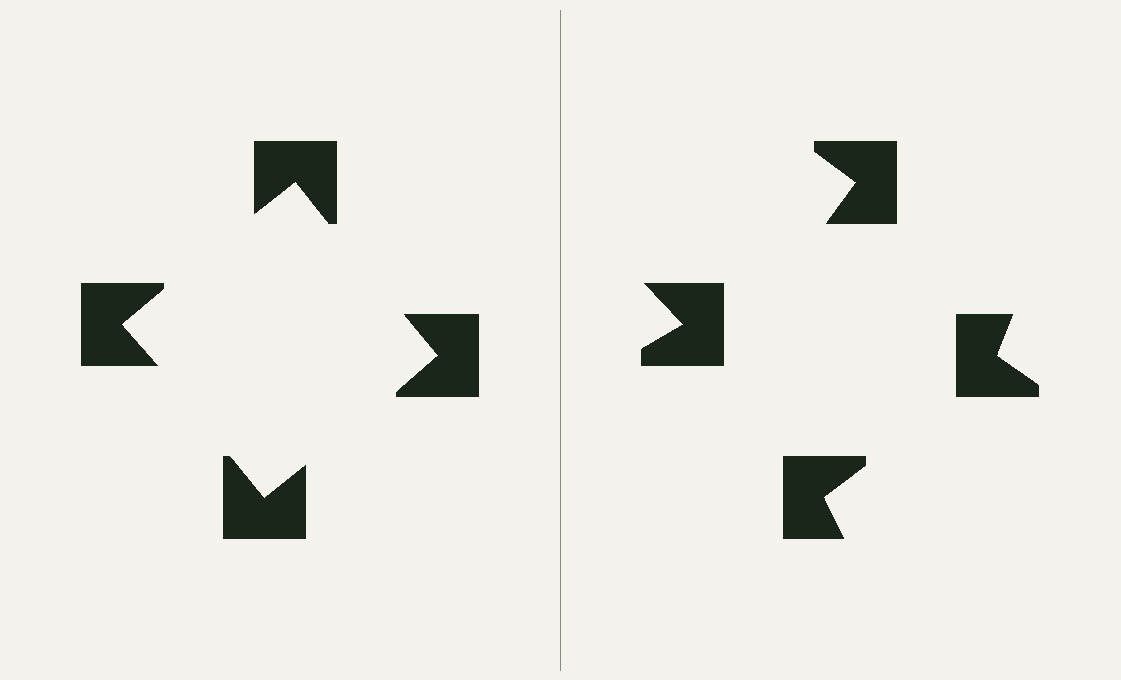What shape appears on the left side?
An illusory square.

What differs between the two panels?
The notched squares are positioned identically on both sides; only the wedge orientations differ. On the left they align to a square; on the right they are misaligned.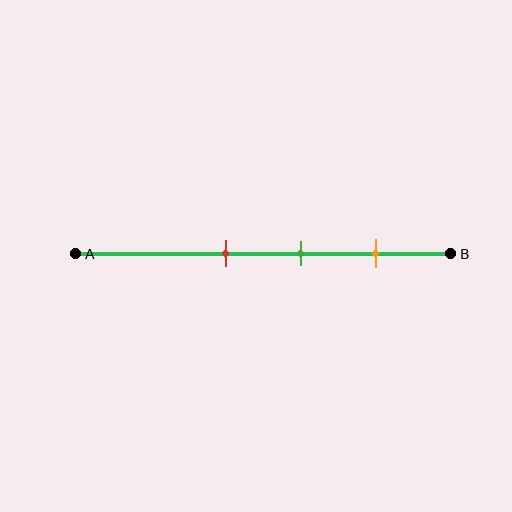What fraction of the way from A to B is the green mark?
The green mark is approximately 60% (0.6) of the way from A to B.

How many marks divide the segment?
There are 3 marks dividing the segment.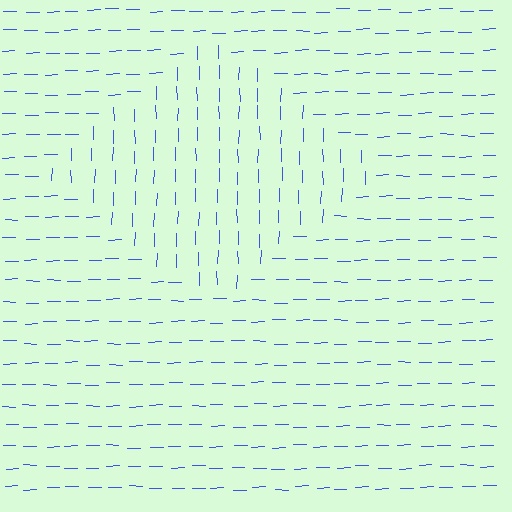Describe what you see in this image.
The image is filled with small blue line segments. A diamond region in the image has lines oriented differently from the surrounding lines, creating a visible texture boundary.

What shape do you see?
I see a diamond.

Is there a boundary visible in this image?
Yes, there is a texture boundary formed by a change in line orientation.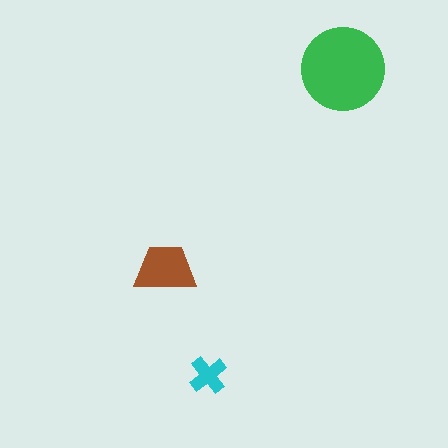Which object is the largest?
The green circle.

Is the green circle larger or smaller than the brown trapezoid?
Larger.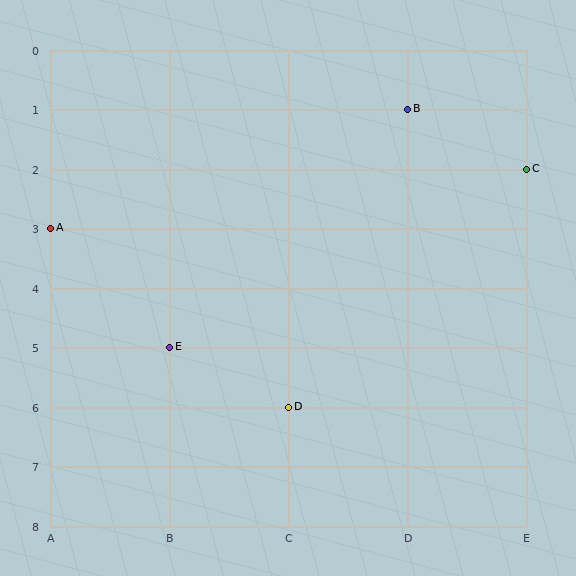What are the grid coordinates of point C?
Point C is at grid coordinates (E, 2).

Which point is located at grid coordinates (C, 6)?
Point D is at (C, 6).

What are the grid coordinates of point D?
Point D is at grid coordinates (C, 6).